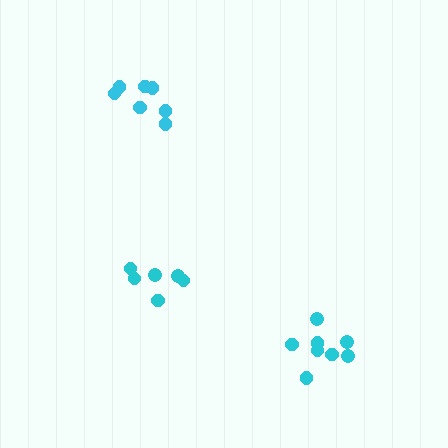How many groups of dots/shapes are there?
There are 3 groups.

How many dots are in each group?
Group 1: 8 dots, Group 2: 7 dots, Group 3: 6 dots (21 total).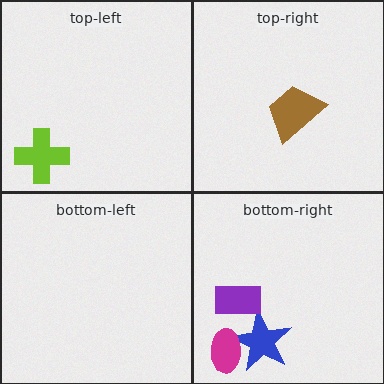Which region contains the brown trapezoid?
The top-right region.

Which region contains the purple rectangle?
The bottom-right region.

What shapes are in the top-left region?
The lime cross.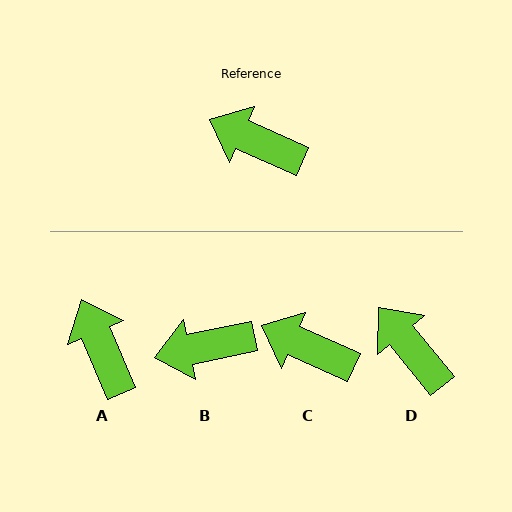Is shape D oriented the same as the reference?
No, it is off by about 27 degrees.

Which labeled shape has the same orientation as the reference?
C.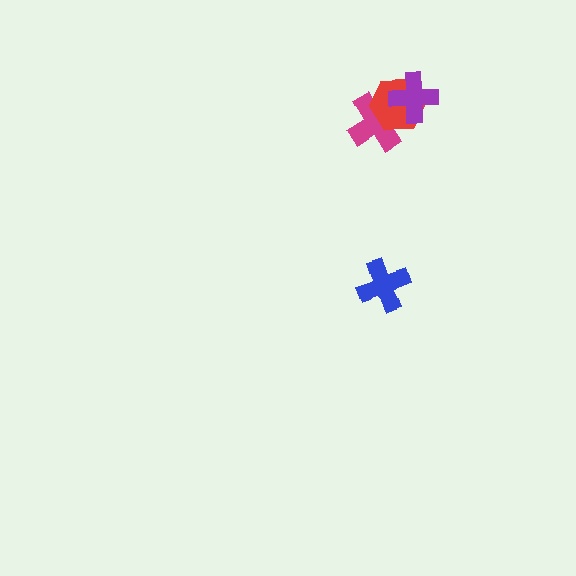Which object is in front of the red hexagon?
The purple cross is in front of the red hexagon.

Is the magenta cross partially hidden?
Yes, it is partially covered by another shape.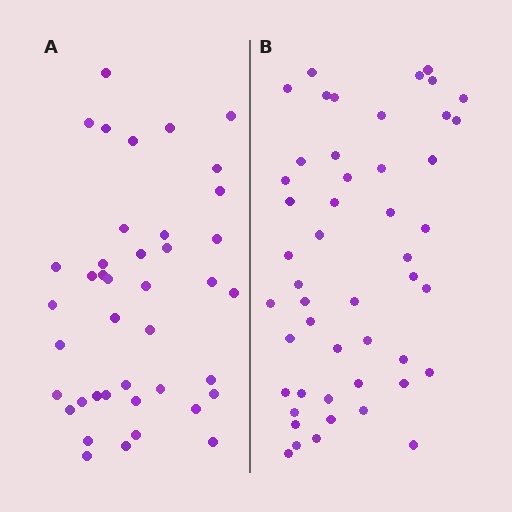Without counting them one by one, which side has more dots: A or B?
Region B (the right region) has more dots.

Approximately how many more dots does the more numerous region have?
Region B has roughly 8 or so more dots than region A.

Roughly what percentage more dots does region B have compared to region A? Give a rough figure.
About 20% more.